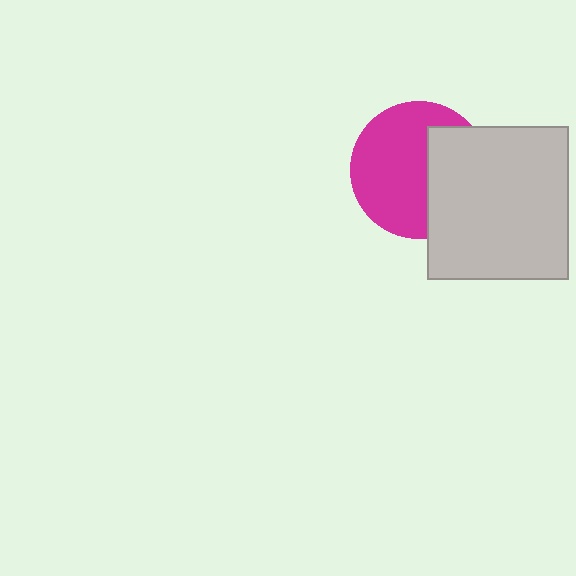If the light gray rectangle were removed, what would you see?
You would see the complete magenta circle.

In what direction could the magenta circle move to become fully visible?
The magenta circle could move left. That would shift it out from behind the light gray rectangle entirely.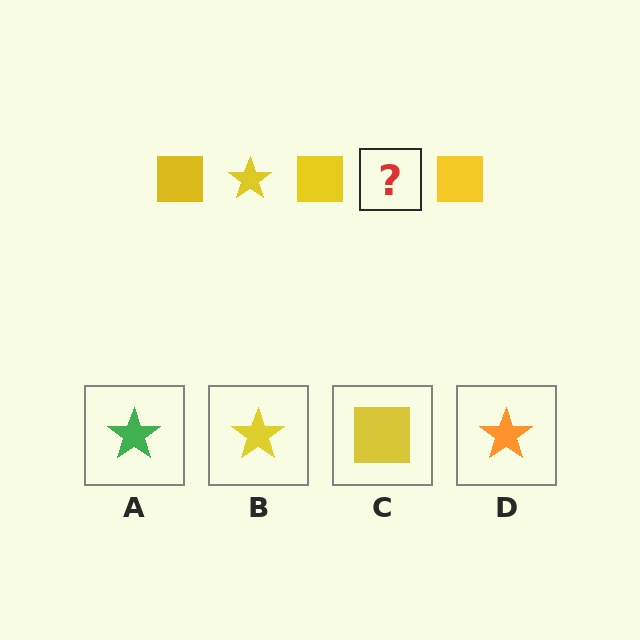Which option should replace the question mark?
Option B.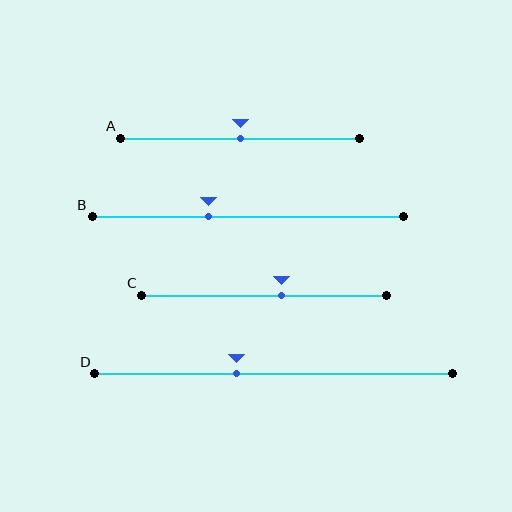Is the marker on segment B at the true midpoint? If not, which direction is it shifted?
No, the marker on segment B is shifted to the left by about 13% of the segment length.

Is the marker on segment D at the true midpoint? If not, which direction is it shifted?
No, the marker on segment D is shifted to the left by about 10% of the segment length.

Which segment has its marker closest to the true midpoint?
Segment A has its marker closest to the true midpoint.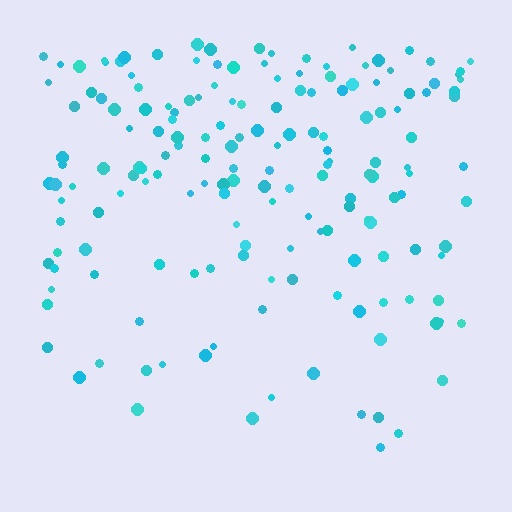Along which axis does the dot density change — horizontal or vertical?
Vertical.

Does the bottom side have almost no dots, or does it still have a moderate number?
Still a moderate number, just noticeably fewer than the top.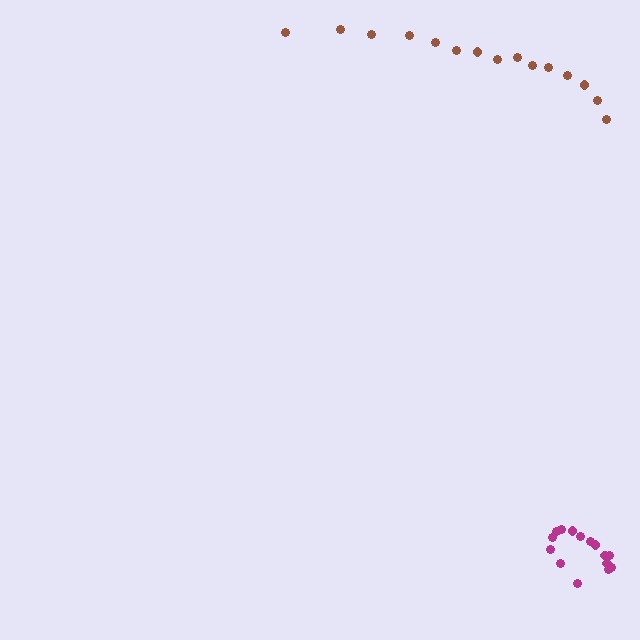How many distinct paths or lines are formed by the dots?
There are 2 distinct paths.